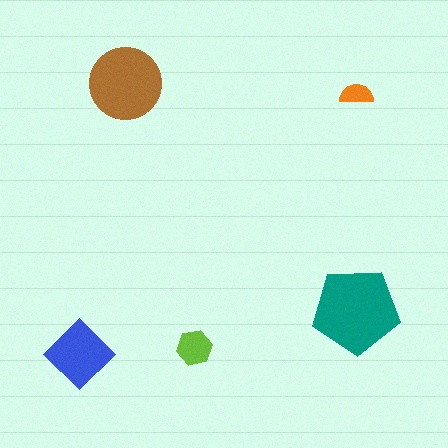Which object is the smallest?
The orange semicircle.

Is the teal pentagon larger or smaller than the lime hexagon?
Larger.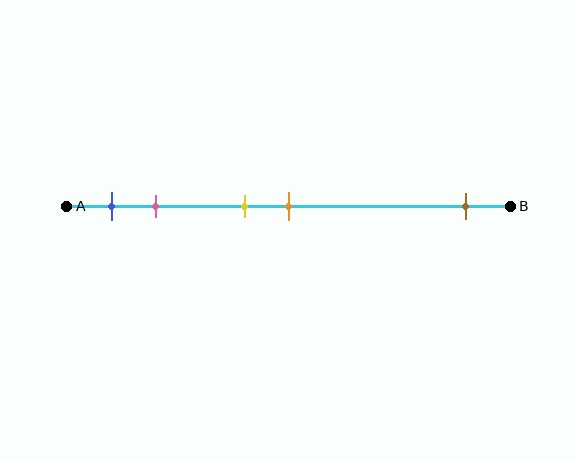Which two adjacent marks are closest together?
The yellow and orange marks are the closest adjacent pair.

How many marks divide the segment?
There are 5 marks dividing the segment.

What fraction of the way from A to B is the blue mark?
The blue mark is approximately 10% (0.1) of the way from A to B.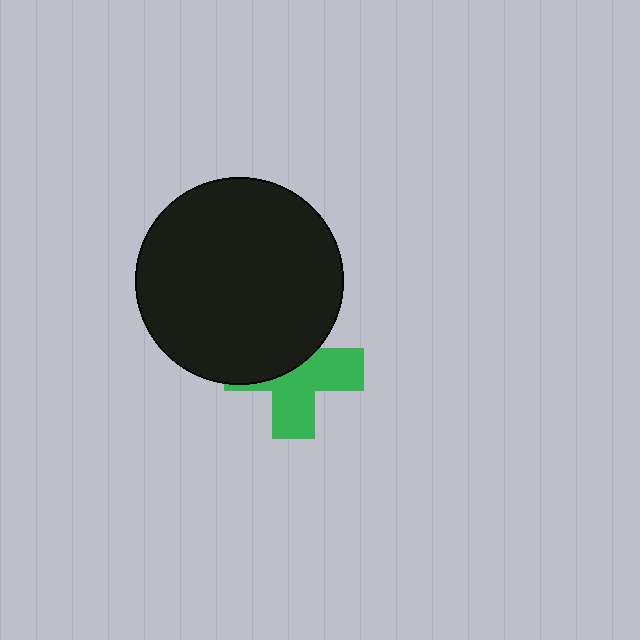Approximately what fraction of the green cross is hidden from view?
Roughly 46% of the green cross is hidden behind the black circle.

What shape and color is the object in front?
The object in front is a black circle.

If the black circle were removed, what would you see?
You would see the complete green cross.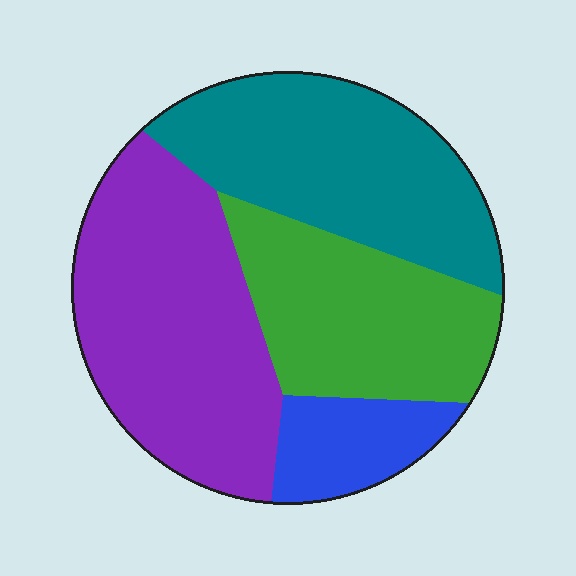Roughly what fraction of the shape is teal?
Teal covers 30% of the shape.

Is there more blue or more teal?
Teal.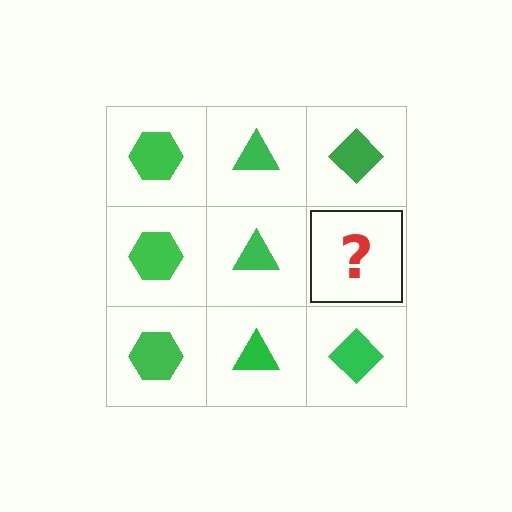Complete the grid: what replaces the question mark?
The question mark should be replaced with a green diamond.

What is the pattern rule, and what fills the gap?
The rule is that each column has a consistent shape. The gap should be filled with a green diamond.